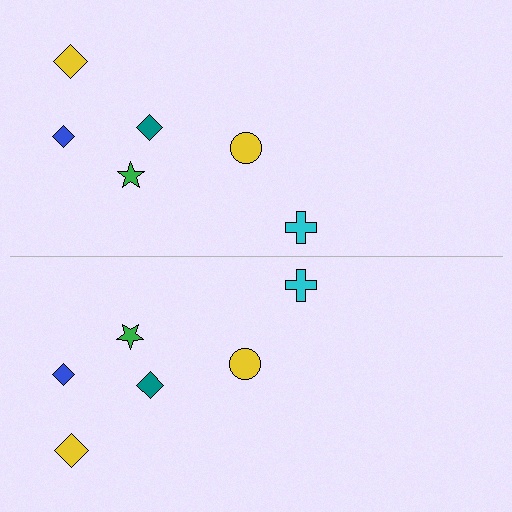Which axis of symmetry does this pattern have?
The pattern has a horizontal axis of symmetry running through the center of the image.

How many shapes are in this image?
There are 12 shapes in this image.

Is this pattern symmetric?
Yes, this pattern has bilateral (reflection) symmetry.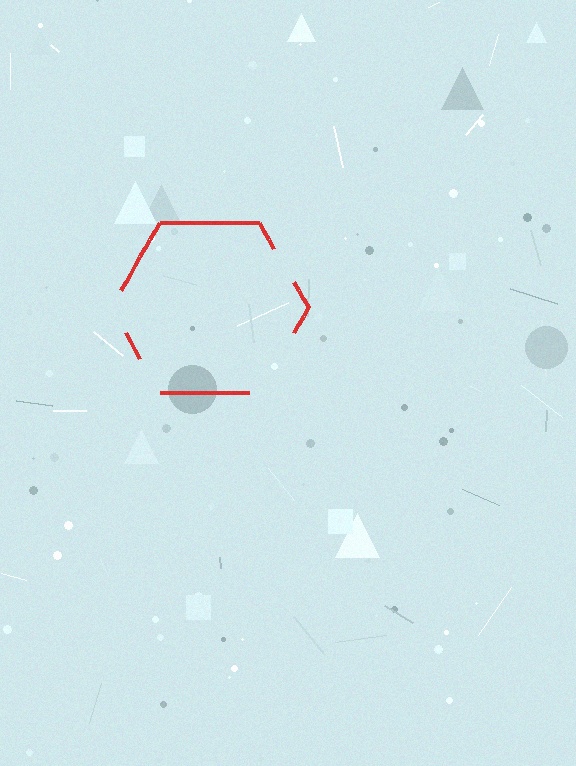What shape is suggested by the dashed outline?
The dashed outline suggests a hexagon.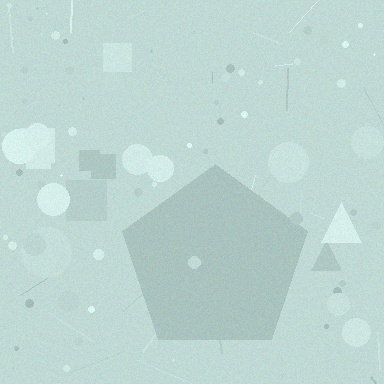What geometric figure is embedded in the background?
A pentagon is embedded in the background.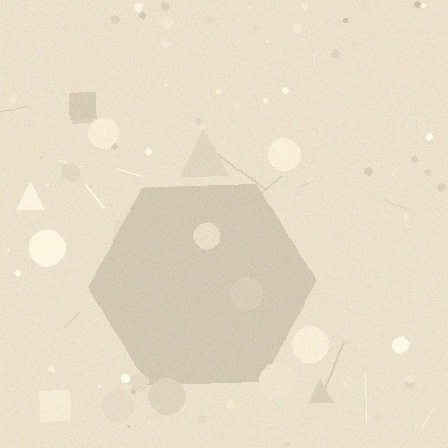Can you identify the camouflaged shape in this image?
The camouflaged shape is a hexagon.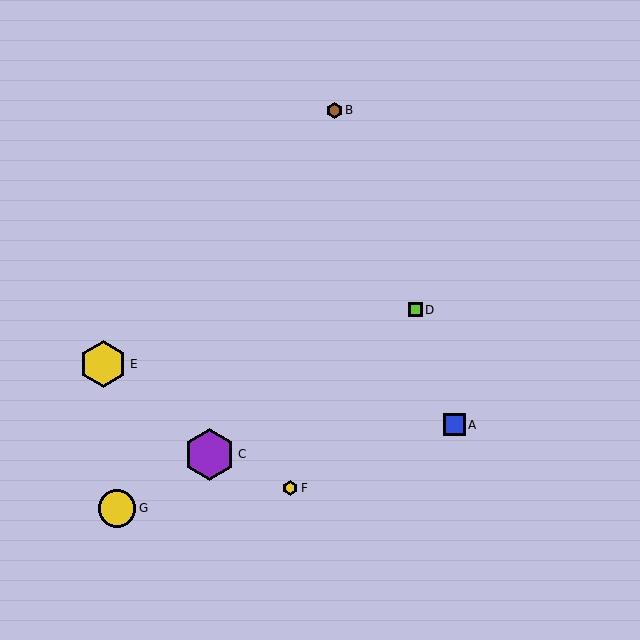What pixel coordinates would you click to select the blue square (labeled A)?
Click at (454, 425) to select the blue square A.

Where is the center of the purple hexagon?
The center of the purple hexagon is at (210, 454).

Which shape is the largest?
The purple hexagon (labeled C) is the largest.